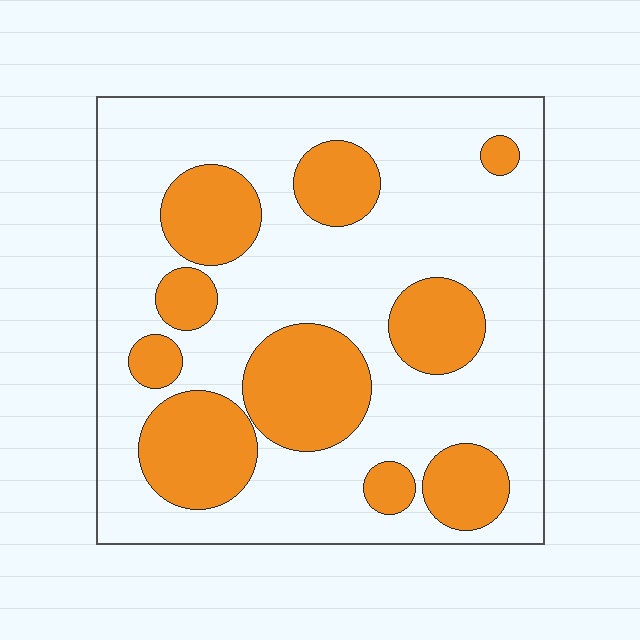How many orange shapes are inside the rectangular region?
10.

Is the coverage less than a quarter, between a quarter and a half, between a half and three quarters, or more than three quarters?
Between a quarter and a half.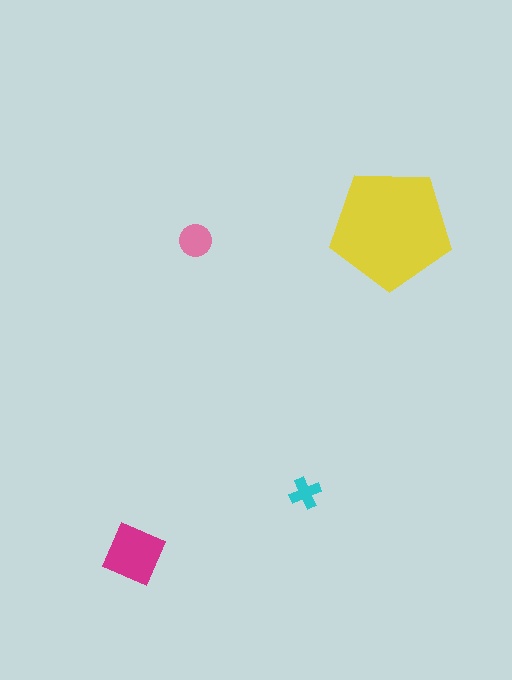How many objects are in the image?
There are 4 objects in the image.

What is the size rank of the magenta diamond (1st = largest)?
2nd.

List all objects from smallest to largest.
The cyan cross, the pink circle, the magenta diamond, the yellow pentagon.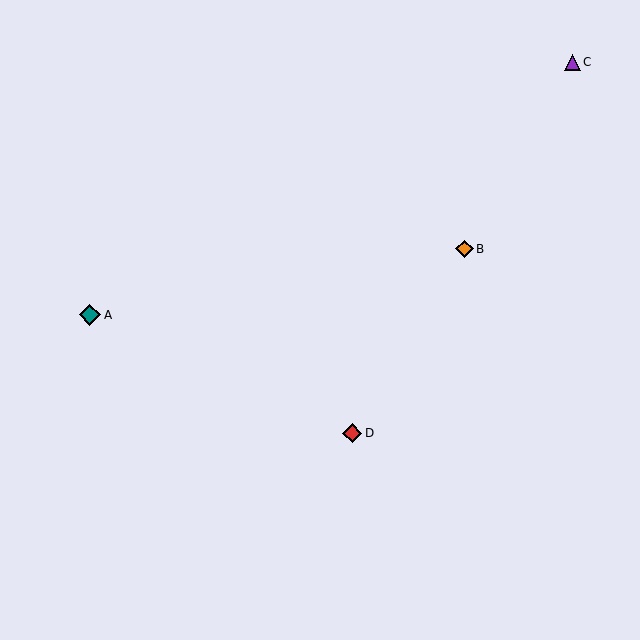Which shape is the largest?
The teal diamond (labeled A) is the largest.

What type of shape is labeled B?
Shape B is an orange diamond.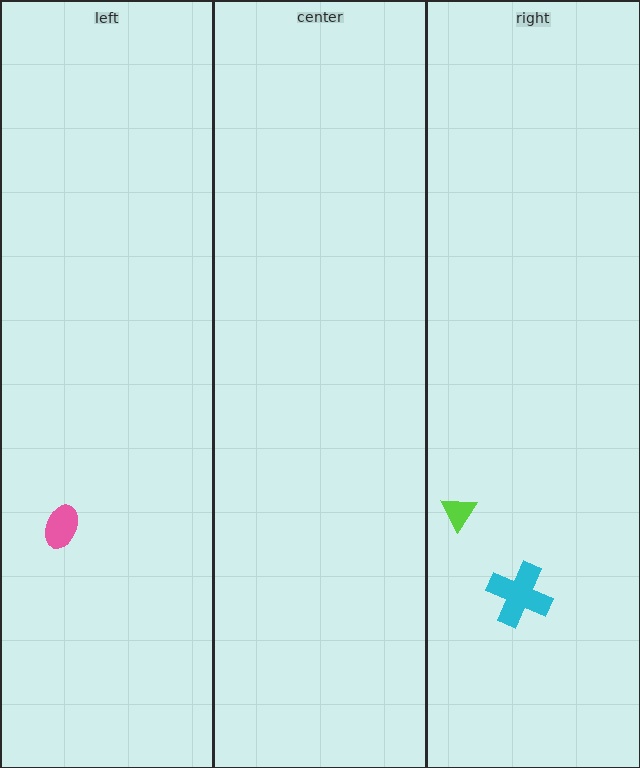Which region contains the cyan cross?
The right region.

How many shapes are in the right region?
2.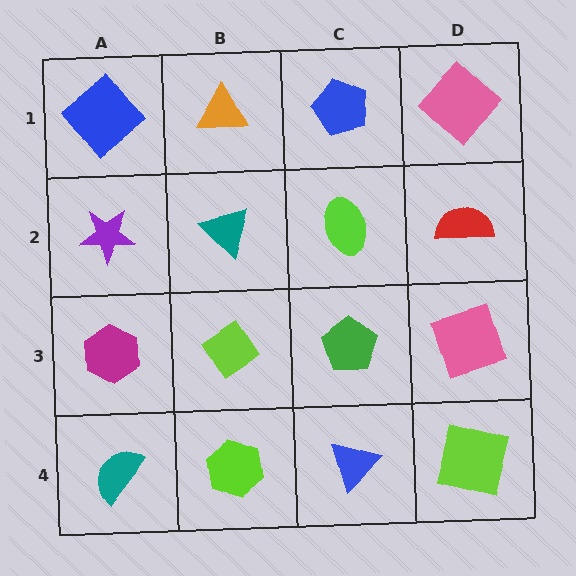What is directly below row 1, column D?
A red semicircle.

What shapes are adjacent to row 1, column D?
A red semicircle (row 2, column D), a blue pentagon (row 1, column C).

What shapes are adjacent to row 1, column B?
A teal triangle (row 2, column B), a blue diamond (row 1, column A), a blue pentagon (row 1, column C).